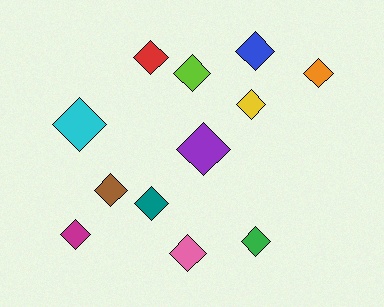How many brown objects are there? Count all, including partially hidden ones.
There is 1 brown object.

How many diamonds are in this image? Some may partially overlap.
There are 12 diamonds.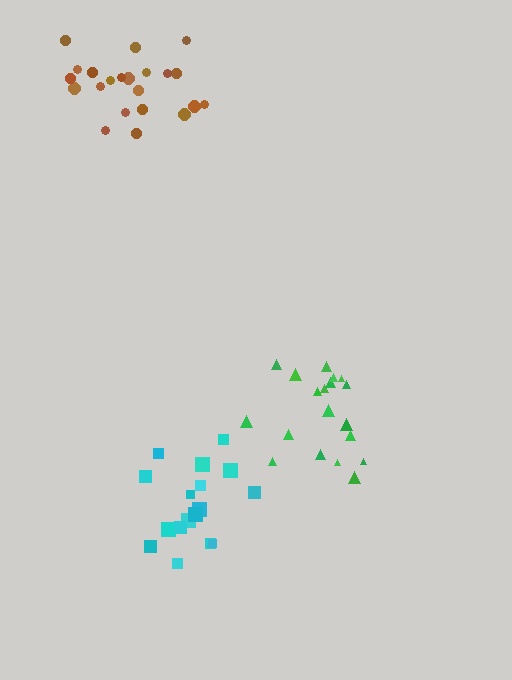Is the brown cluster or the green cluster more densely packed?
Brown.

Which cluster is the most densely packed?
Cyan.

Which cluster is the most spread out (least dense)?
Green.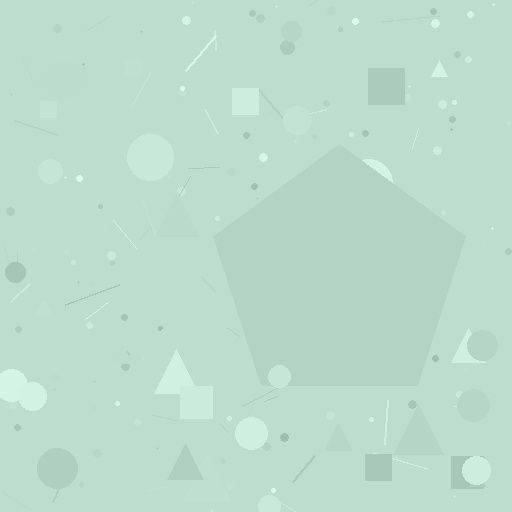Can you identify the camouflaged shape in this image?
The camouflaged shape is a pentagon.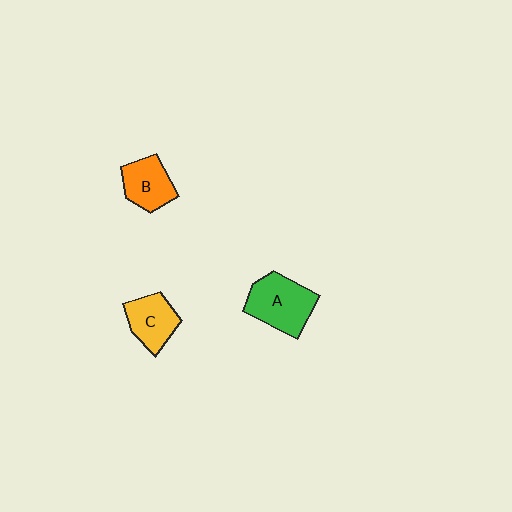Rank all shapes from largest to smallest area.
From largest to smallest: A (green), C (yellow), B (orange).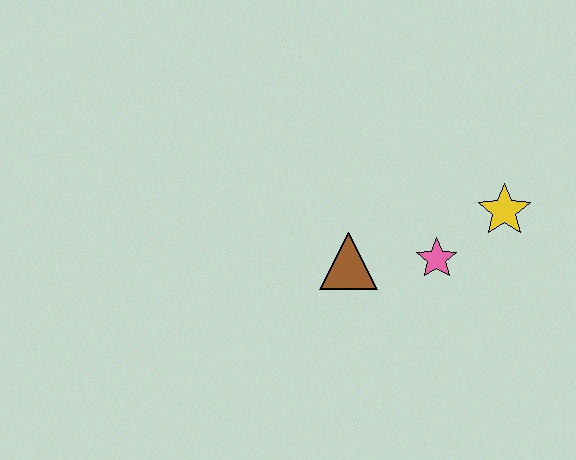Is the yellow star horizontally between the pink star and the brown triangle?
No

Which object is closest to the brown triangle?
The pink star is closest to the brown triangle.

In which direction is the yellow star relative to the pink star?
The yellow star is to the right of the pink star.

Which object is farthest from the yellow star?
The brown triangle is farthest from the yellow star.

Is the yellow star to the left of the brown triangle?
No